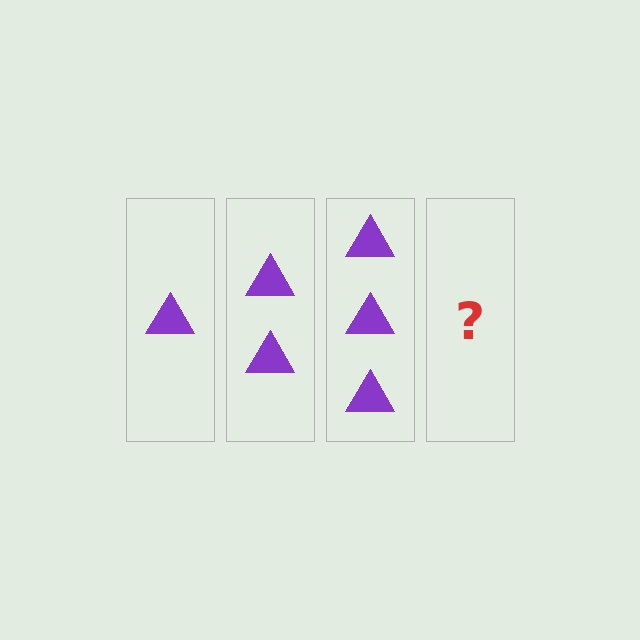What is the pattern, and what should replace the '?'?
The pattern is that each step adds one more triangle. The '?' should be 4 triangles.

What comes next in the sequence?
The next element should be 4 triangles.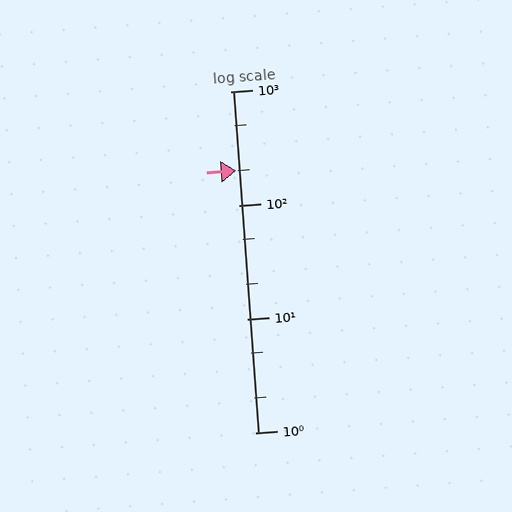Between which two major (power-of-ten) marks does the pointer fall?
The pointer is between 100 and 1000.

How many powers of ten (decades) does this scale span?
The scale spans 3 decades, from 1 to 1000.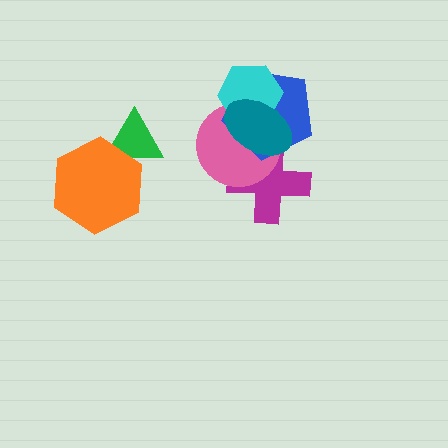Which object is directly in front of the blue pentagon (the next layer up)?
The cyan hexagon is directly in front of the blue pentagon.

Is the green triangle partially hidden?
Yes, it is partially covered by another shape.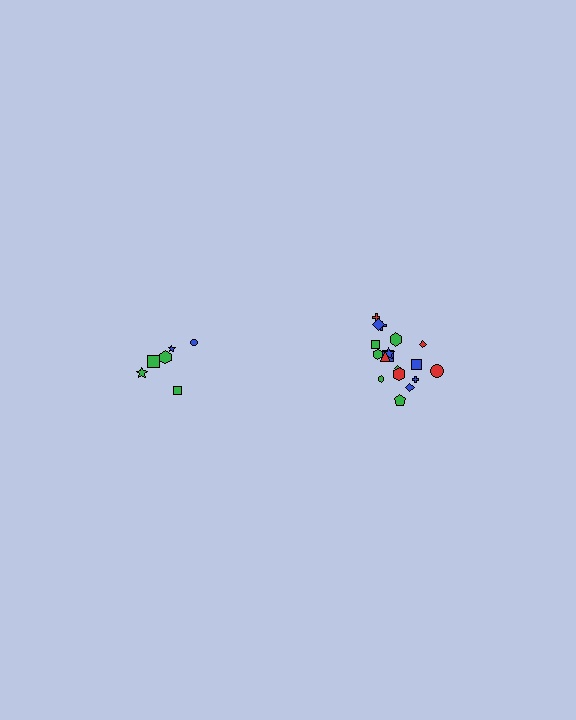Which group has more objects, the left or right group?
The right group.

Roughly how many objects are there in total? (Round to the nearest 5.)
Roughly 25 objects in total.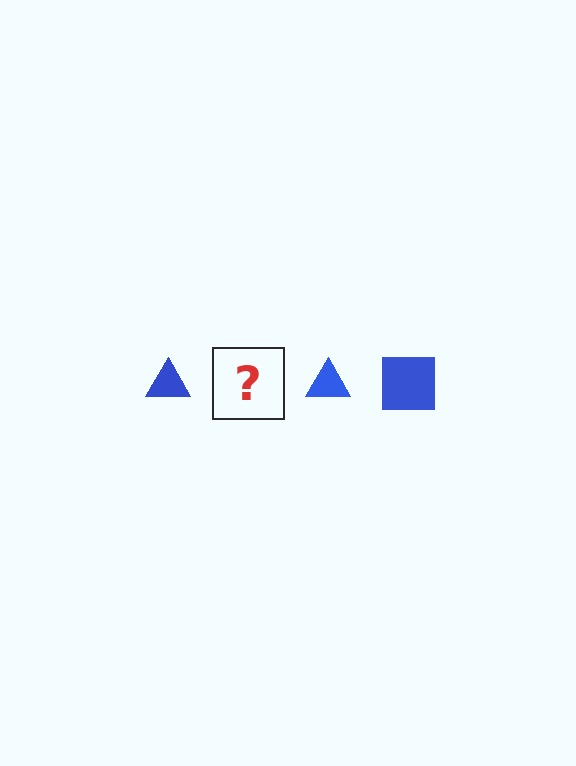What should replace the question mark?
The question mark should be replaced with a blue square.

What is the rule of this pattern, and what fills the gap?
The rule is that the pattern cycles through triangle, square shapes in blue. The gap should be filled with a blue square.